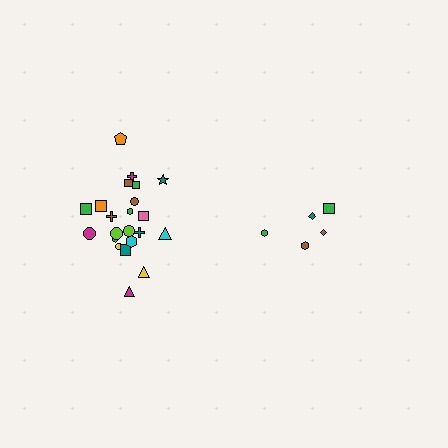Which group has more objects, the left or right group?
The left group.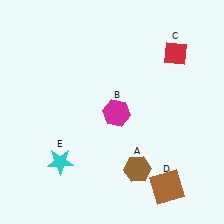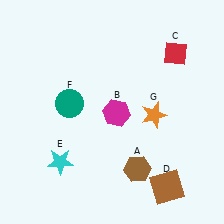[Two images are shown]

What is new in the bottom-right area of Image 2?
An orange star (G) was added in the bottom-right area of Image 2.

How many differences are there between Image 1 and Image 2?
There are 2 differences between the two images.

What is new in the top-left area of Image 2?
A teal circle (F) was added in the top-left area of Image 2.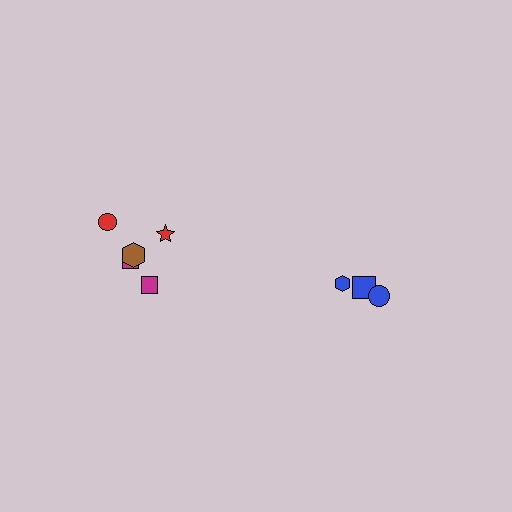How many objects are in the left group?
There are 5 objects.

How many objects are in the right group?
There are 3 objects.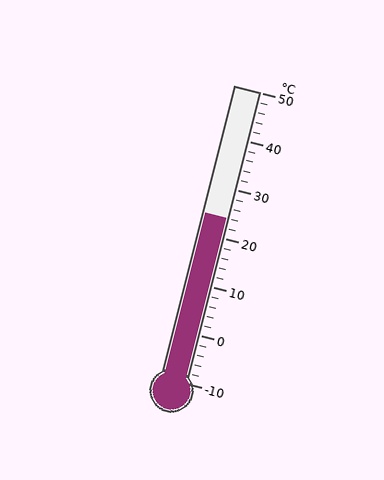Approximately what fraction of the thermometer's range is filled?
The thermometer is filled to approximately 55% of its range.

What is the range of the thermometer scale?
The thermometer scale ranges from -10°C to 50°C.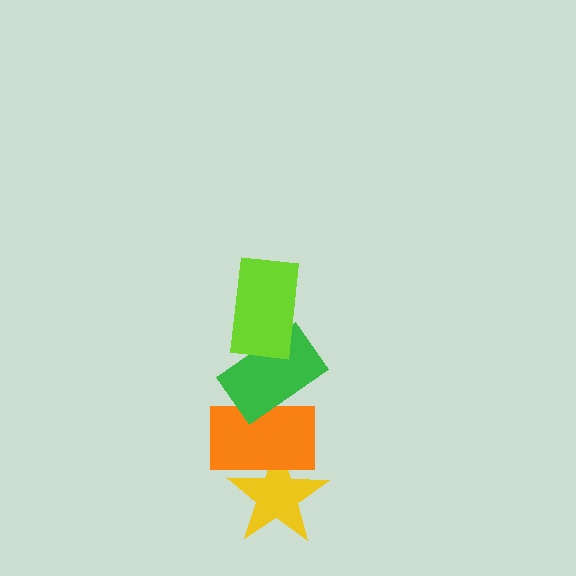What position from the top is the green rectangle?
The green rectangle is 2nd from the top.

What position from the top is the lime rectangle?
The lime rectangle is 1st from the top.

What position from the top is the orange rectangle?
The orange rectangle is 3rd from the top.